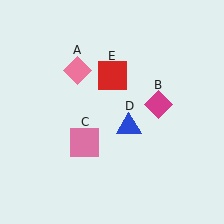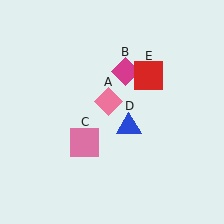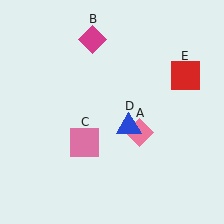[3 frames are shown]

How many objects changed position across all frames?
3 objects changed position: pink diamond (object A), magenta diamond (object B), red square (object E).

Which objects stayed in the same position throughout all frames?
Pink square (object C) and blue triangle (object D) remained stationary.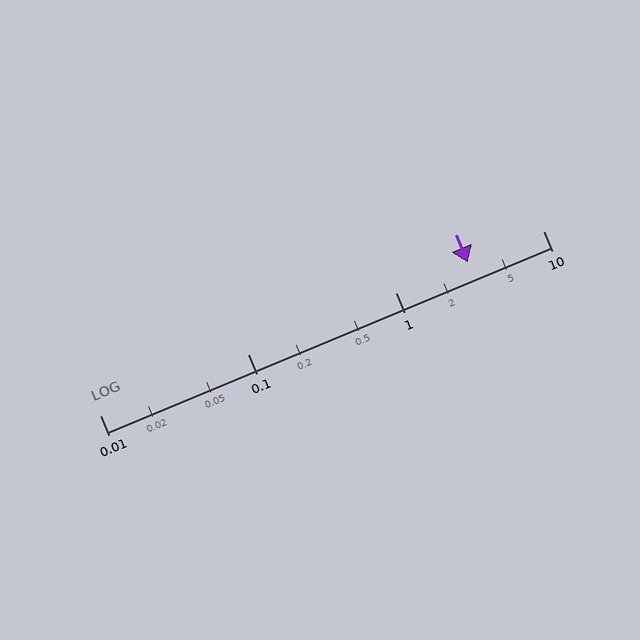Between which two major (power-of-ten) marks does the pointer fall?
The pointer is between 1 and 10.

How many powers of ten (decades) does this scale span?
The scale spans 3 decades, from 0.01 to 10.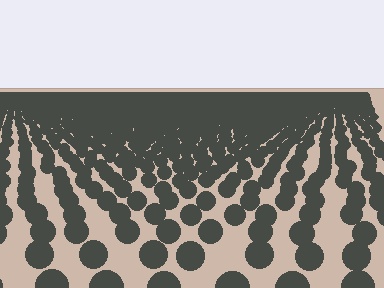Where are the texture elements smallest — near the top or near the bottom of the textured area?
Near the top.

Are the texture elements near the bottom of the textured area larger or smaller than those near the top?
Larger. Near the bottom, elements are closer to the viewer and appear at a bigger on-screen size.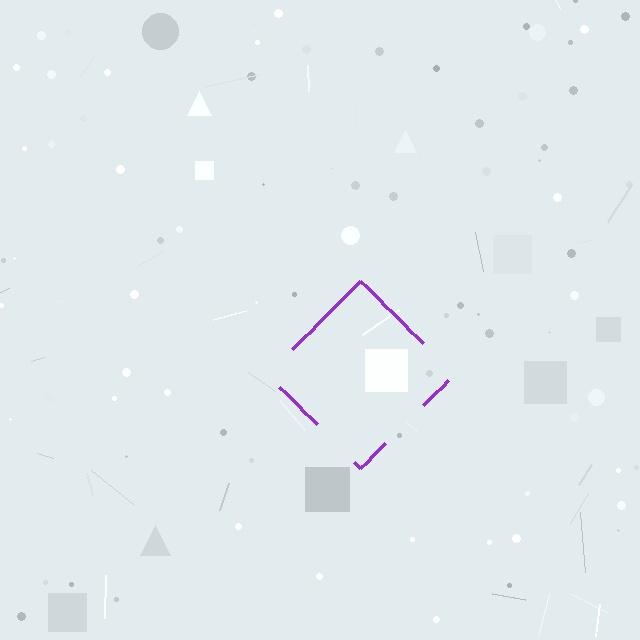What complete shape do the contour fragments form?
The contour fragments form a diamond.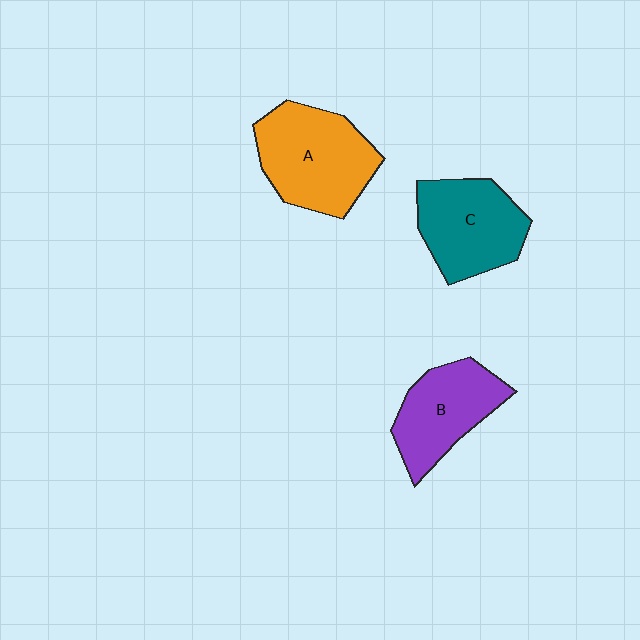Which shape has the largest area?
Shape A (orange).